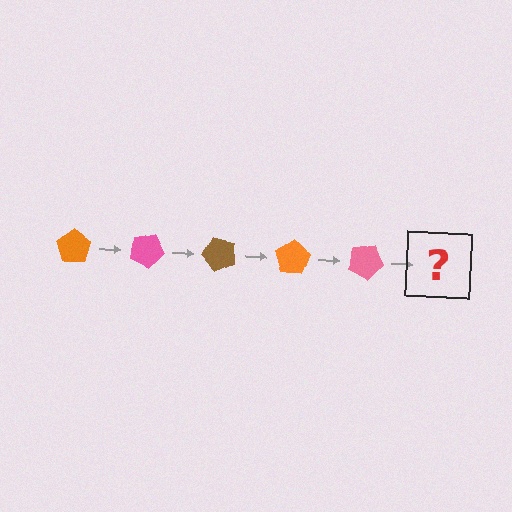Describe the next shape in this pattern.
It should be a brown pentagon, rotated 125 degrees from the start.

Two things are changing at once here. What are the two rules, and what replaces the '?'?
The two rules are that it rotates 25 degrees each step and the color cycles through orange, pink, and brown. The '?' should be a brown pentagon, rotated 125 degrees from the start.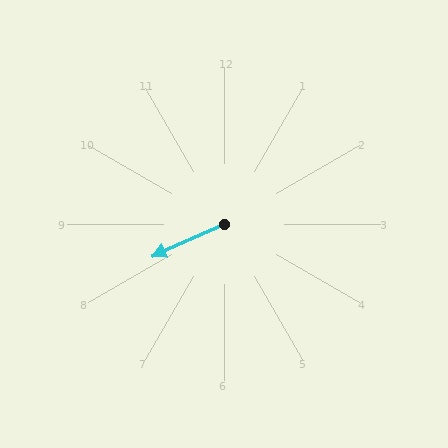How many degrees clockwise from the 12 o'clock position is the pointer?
Approximately 246 degrees.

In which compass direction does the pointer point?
Southwest.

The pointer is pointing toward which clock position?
Roughly 8 o'clock.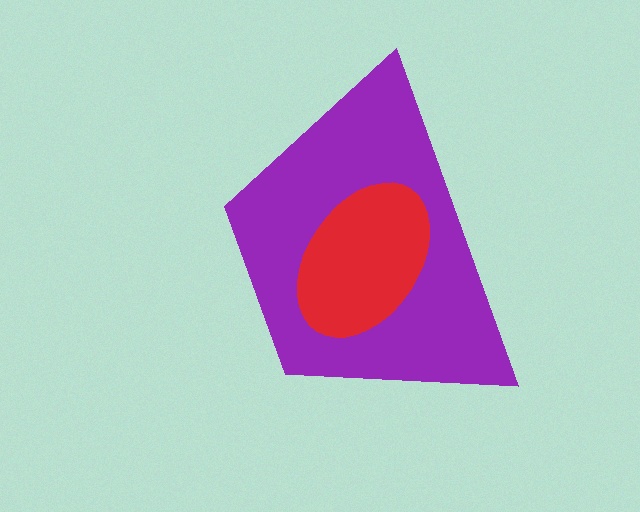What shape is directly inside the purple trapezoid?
The red ellipse.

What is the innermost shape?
The red ellipse.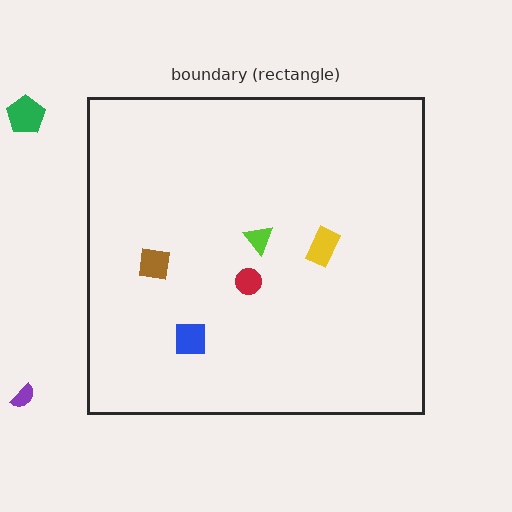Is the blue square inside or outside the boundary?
Inside.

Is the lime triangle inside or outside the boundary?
Inside.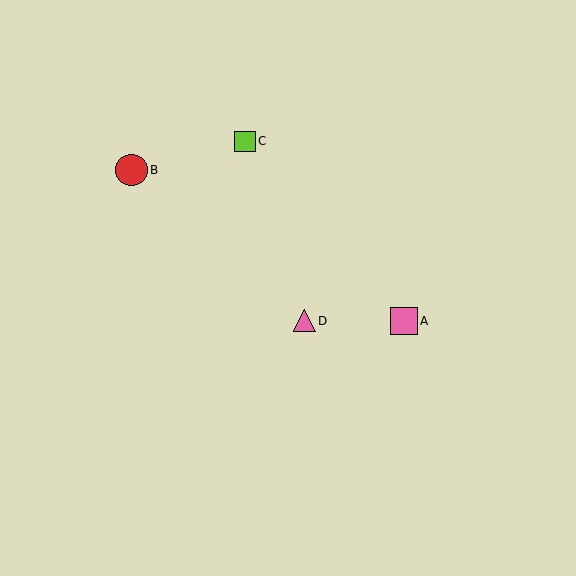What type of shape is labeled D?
Shape D is a pink triangle.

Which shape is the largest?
The red circle (labeled B) is the largest.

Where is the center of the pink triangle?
The center of the pink triangle is at (305, 321).